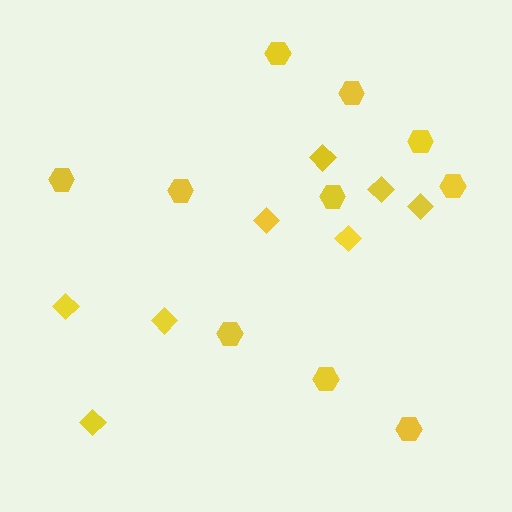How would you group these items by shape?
There are 2 groups: one group of hexagons (10) and one group of diamonds (8).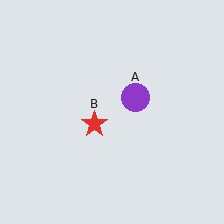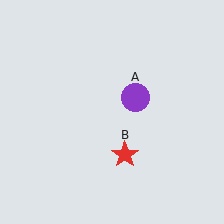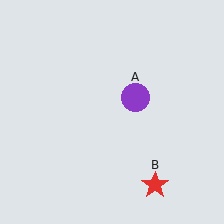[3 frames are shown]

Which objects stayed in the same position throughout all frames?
Purple circle (object A) remained stationary.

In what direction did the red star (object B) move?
The red star (object B) moved down and to the right.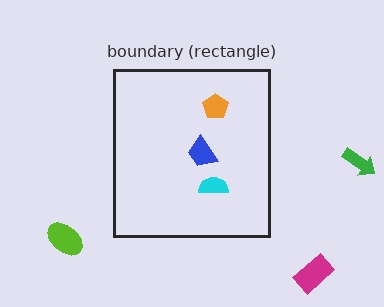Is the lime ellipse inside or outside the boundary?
Outside.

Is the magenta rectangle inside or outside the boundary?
Outside.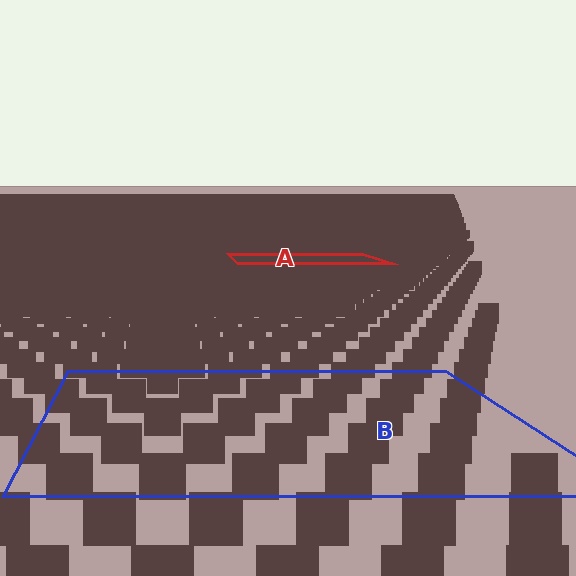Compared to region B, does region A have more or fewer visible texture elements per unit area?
Region A has more texture elements per unit area — they are packed more densely because it is farther away.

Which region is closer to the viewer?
Region B is closer. The texture elements there are larger and more spread out.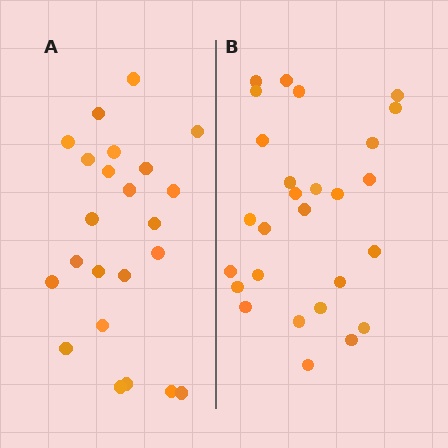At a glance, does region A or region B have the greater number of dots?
Region B (the right region) has more dots.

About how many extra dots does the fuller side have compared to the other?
Region B has about 4 more dots than region A.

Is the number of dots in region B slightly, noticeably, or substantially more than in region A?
Region B has only slightly more — the two regions are fairly close. The ratio is roughly 1.2 to 1.